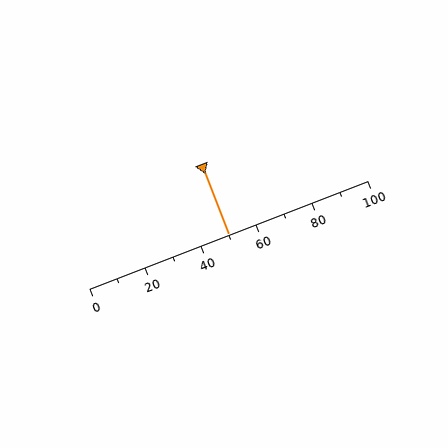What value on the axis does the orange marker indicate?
The marker indicates approximately 50.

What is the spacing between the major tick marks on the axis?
The major ticks are spaced 20 apart.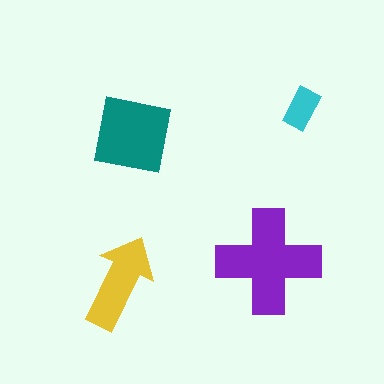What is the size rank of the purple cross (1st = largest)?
1st.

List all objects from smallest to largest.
The cyan rectangle, the yellow arrow, the teal square, the purple cross.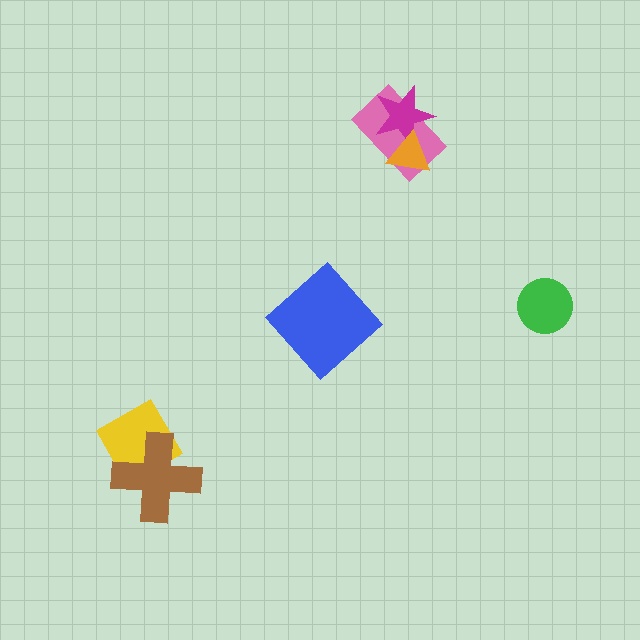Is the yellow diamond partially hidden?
Yes, it is partially covered by another shape.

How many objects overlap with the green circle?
0 objects overlap with the green circle.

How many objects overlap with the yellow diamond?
1 object overlaps with the yellow diamond.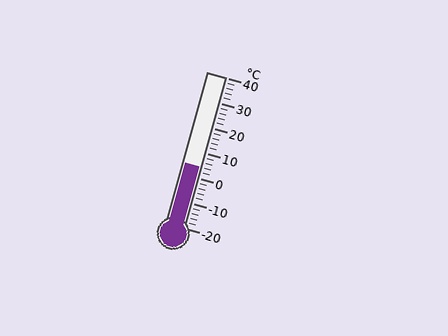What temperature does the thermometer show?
The thermometer shows approximately 4°C.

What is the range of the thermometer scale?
The thermometer scale ranges from -20°C to 40°C.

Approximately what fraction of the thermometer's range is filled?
The thermometer is filled to approximately 40% of its range.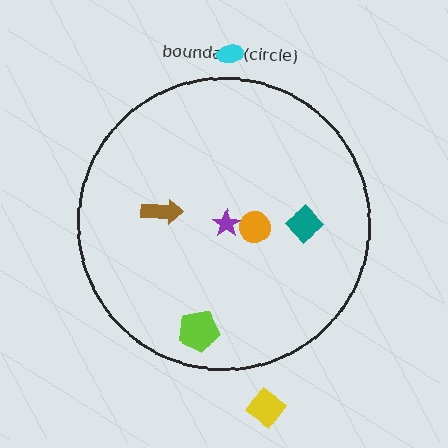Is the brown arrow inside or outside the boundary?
Inside.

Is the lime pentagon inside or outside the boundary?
Inside.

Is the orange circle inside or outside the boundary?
Inside.